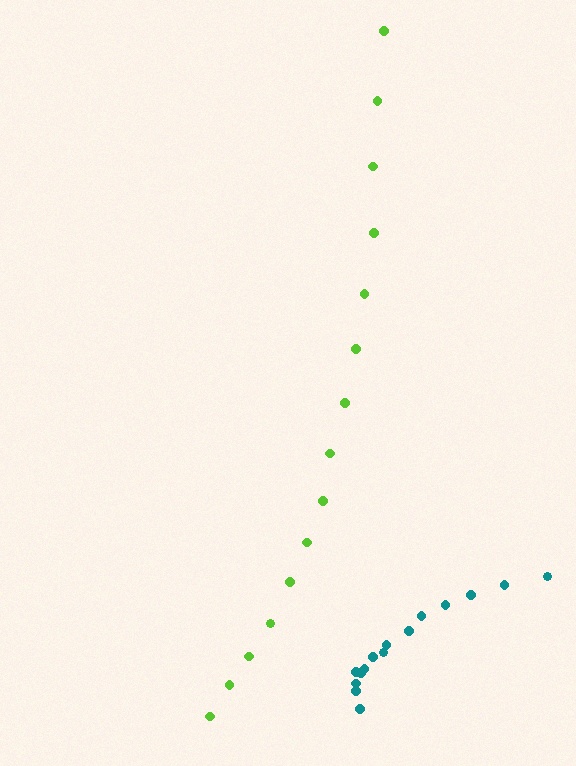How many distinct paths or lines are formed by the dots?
There are 2 distinct paths.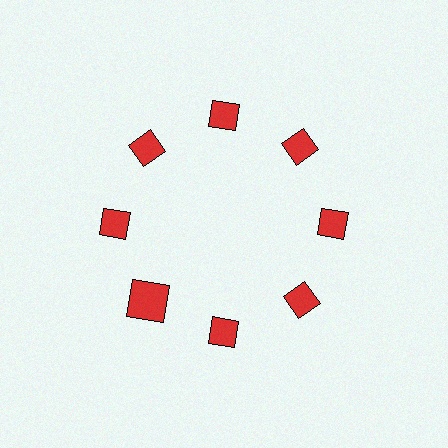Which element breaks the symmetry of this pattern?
The red square at roughly the 8 o'clock position breaks the symmetry. All other shapes are red diamonds.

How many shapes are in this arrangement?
There are 8 shapes arranged in a ring pattern.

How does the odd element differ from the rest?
It has a different shape: square instead of diamond.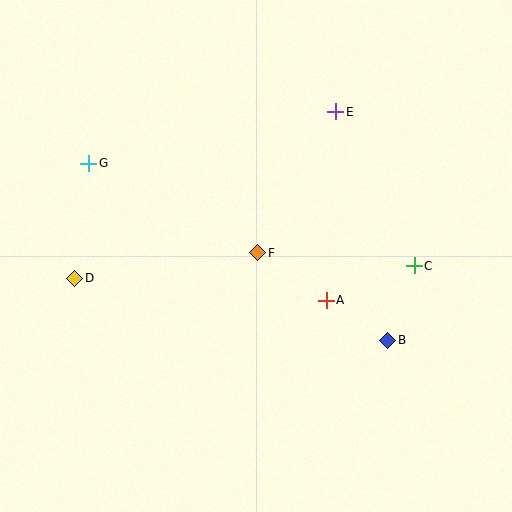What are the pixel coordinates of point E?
Point E is at (336, 112).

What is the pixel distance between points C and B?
The distance between C and B is 79 pixels.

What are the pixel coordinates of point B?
Point B is at (388, 340).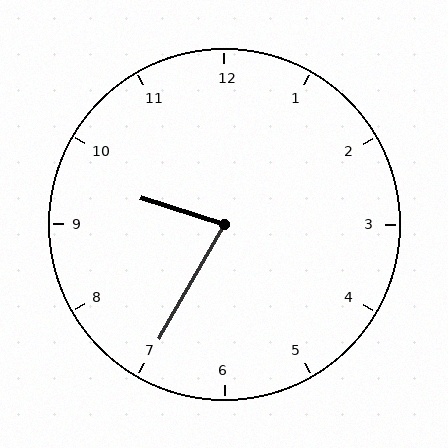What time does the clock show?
9:35.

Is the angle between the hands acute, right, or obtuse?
It is acute.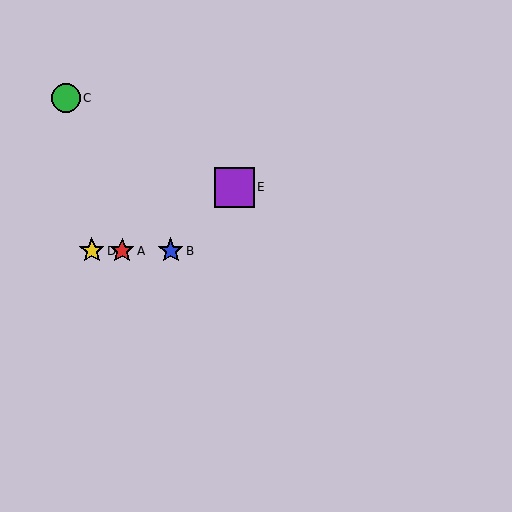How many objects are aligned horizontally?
3 objects (A, B, D) are aligned horizontally.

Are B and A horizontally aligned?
Yes, both are at y≈251.